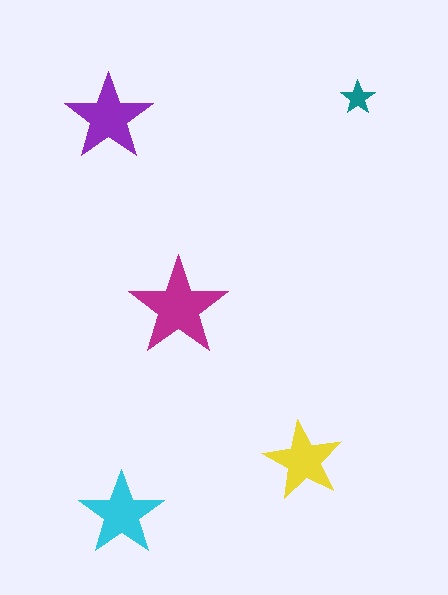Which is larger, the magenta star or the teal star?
The magenta one.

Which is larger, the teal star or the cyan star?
The cyan one.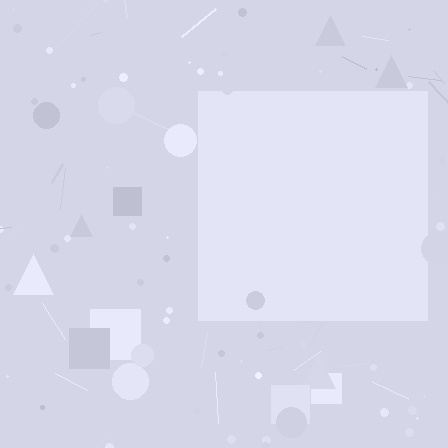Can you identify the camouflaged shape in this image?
The camouflaged shape is a square.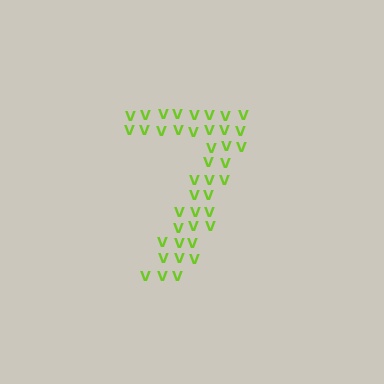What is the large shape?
The large shape is the digit 7.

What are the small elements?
The small elements are letter V's.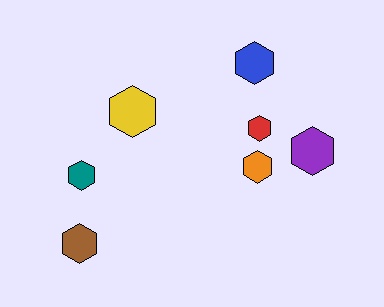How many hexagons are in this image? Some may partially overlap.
There are 7 hexagons.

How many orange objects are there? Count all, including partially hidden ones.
There is 1 orange object.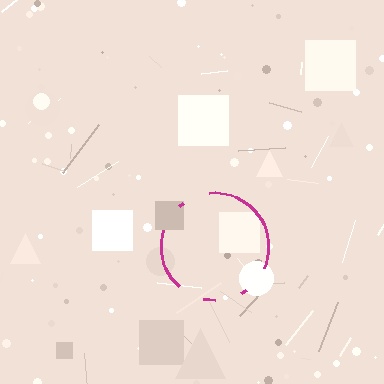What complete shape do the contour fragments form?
The contour fragments form a circle.